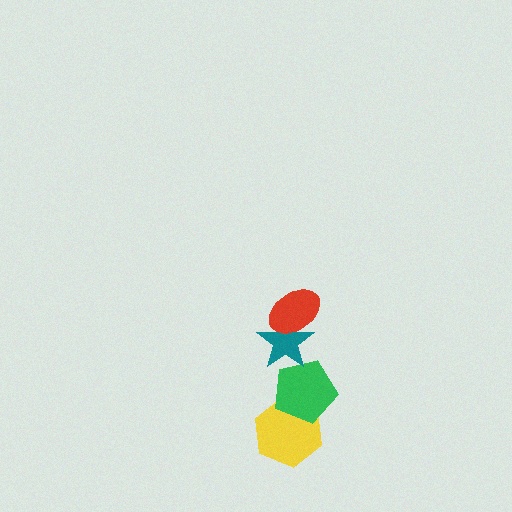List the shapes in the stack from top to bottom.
From top to bottom: the red ellipse, the teal star, the green pentagon, the yellow hexagon.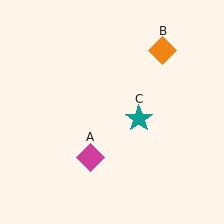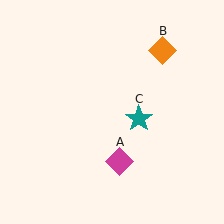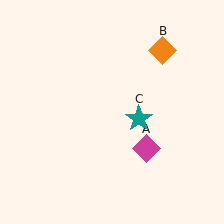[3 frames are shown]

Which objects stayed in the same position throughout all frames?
Orange diamond (object B) and teal star (object C) remained stationary.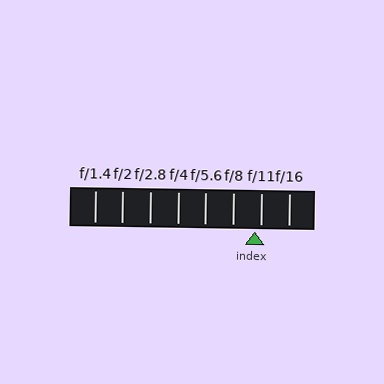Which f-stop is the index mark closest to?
The index mark is closest to f/11.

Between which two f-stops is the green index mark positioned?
The index mark is between f/8 and f/11.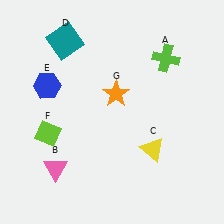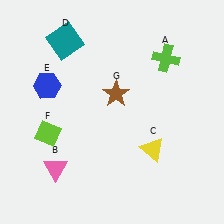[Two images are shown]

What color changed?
The star (G) changed from orange in Image 1 to brown in Image 2.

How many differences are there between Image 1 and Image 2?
There is 1 difference between the two images.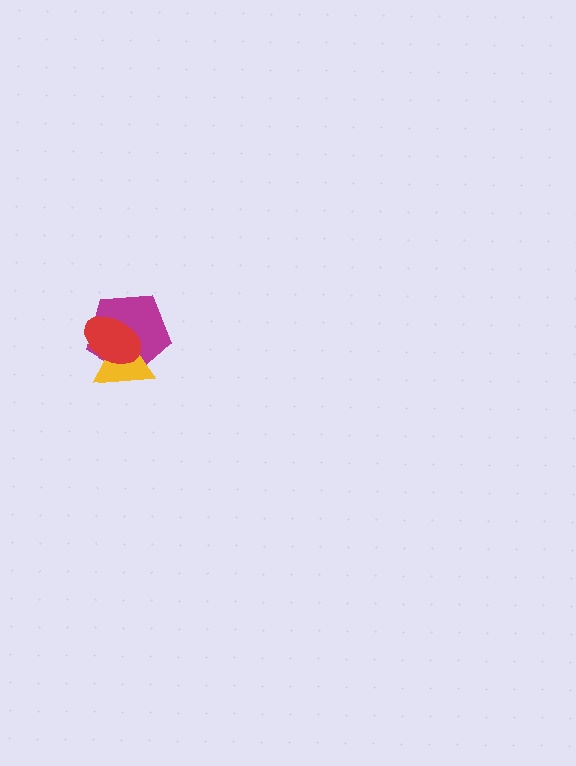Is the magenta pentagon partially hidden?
Yes, it is partially covered by another shape.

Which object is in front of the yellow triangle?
The red ellipse is in front of the yellow triangle.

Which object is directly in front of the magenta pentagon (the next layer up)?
The yellow triangle is directly in front of the magenta pentagon.